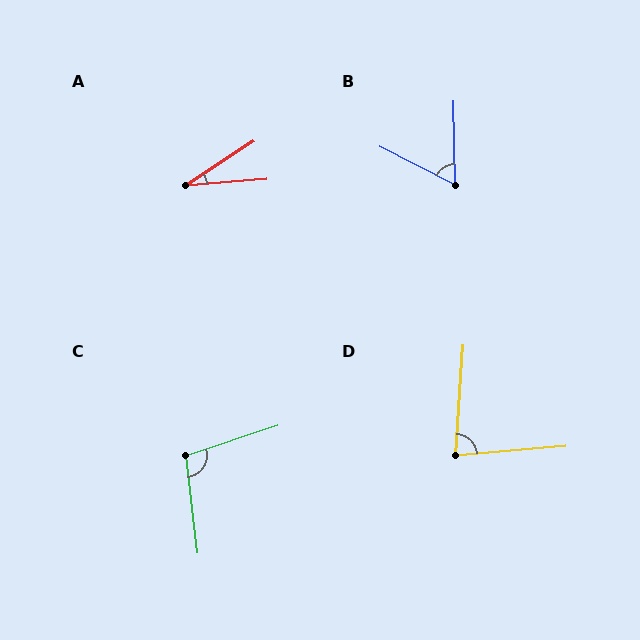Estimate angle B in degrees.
Approximately 62 degrees.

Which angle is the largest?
C, at approximately 101 degrees.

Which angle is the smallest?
A, at approximately 28 degrees.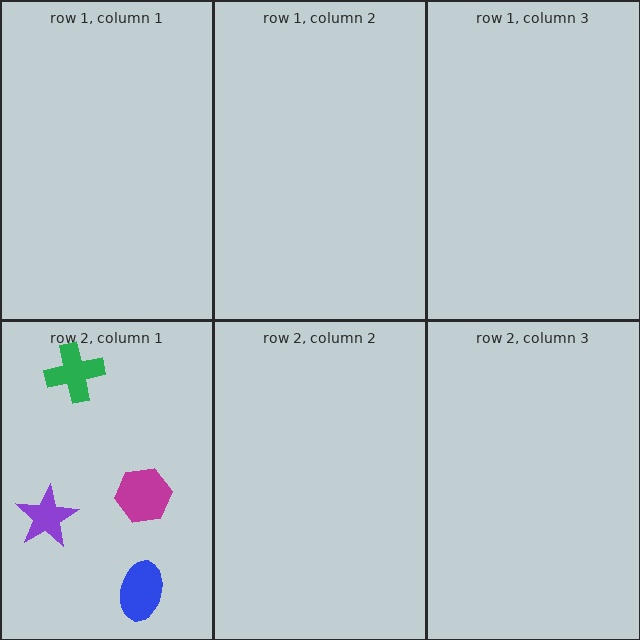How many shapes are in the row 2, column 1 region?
4.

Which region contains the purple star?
The row 2, column 1 region.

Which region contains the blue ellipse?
The row 2, column 1 region.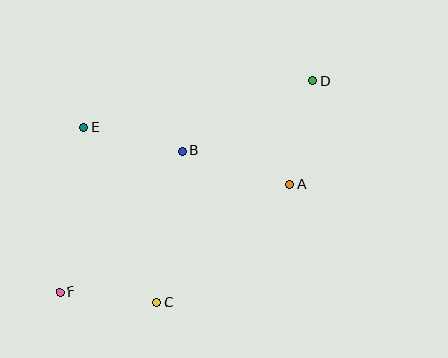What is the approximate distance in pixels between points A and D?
The distance between A and D is approximately 106 pixels.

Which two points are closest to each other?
Points C and F are closest to each other.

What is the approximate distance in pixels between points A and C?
The distance between A and C is approximately 178 pixels.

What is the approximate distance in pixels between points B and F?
The distance between B and F is approximately 187 pixels.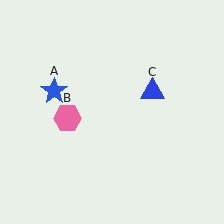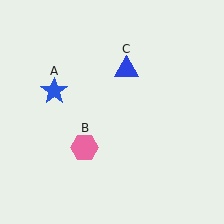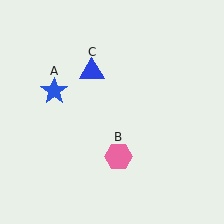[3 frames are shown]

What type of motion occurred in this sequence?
The pink hexagon (object B), blue triangle (object C) rotated counterclockwise around the center of the scene.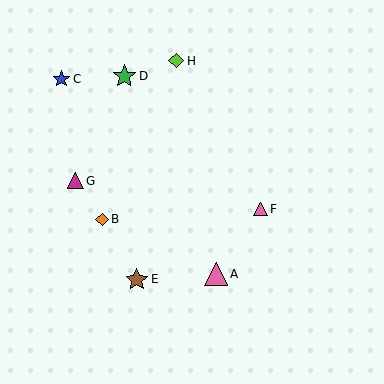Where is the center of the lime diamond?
The center of the lime diamond is at (176, 61).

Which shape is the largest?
The green star (labeled D) is the largest.